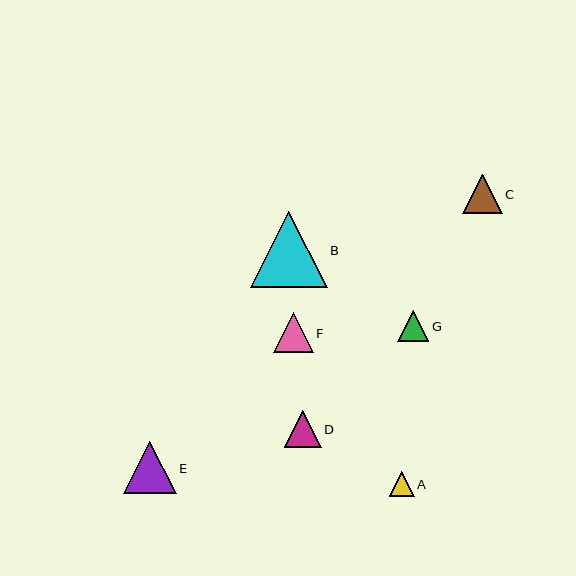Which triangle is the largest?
Triangle B is the largest with a size of approximately 76 pixels.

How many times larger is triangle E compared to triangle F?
Triangle E is approximately 1.3 times the size of triangle F.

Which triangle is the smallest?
Triangle A is the smallest with a size of approximately 25 pixels.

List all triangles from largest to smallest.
From largest to smallest: B, E, F, C, D, G, A.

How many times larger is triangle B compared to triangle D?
Triangle B is approximately 2.1 times the size of triangle D.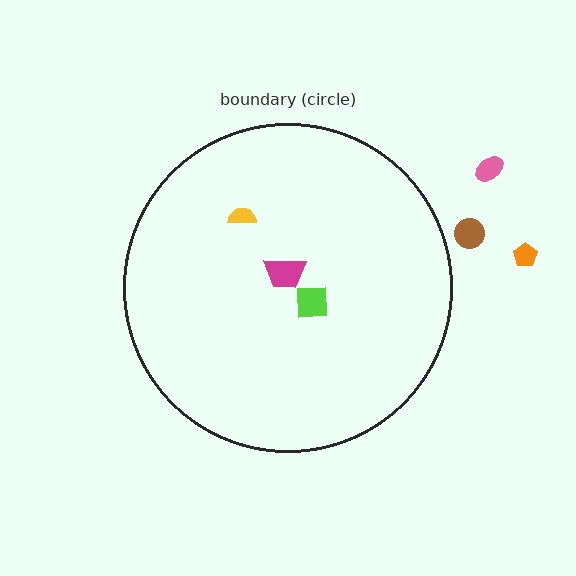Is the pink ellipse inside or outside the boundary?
Outside.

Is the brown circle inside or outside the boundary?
Outside.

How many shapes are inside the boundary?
3 inside, 3 outside.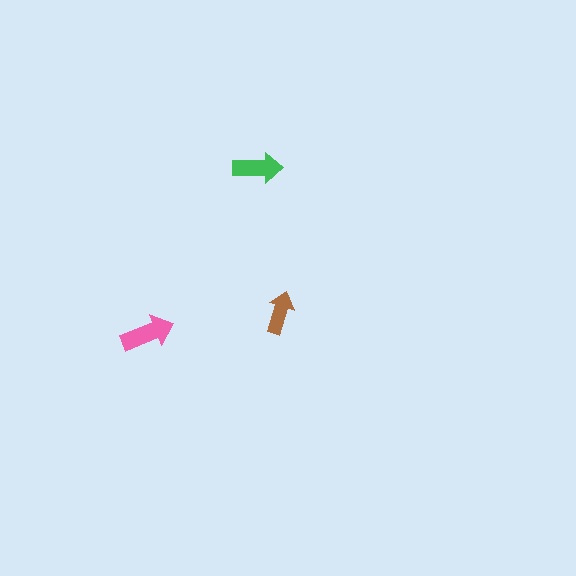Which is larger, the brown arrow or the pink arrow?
The pink one.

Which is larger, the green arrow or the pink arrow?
The pink one.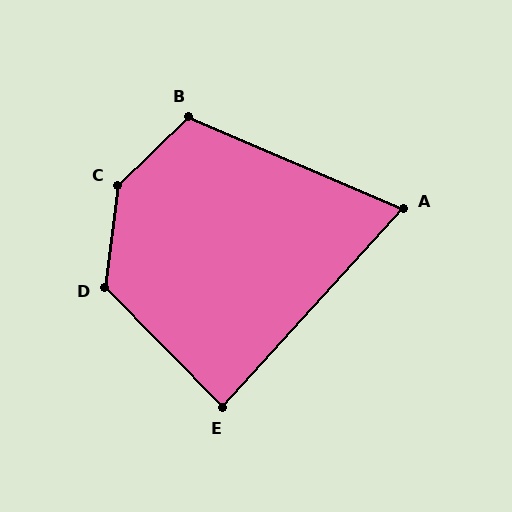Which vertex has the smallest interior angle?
A, at approximately 71 degrees.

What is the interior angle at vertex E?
Approximately 87 degrees (approximately right).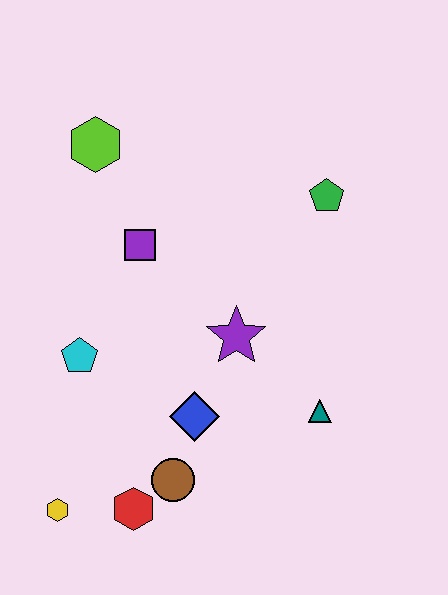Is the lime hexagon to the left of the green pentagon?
Yes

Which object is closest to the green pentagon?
The purple star is closest to the green pentagon.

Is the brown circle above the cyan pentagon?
No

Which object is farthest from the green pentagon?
The yellow hexagon is farthest from the green pentagon.